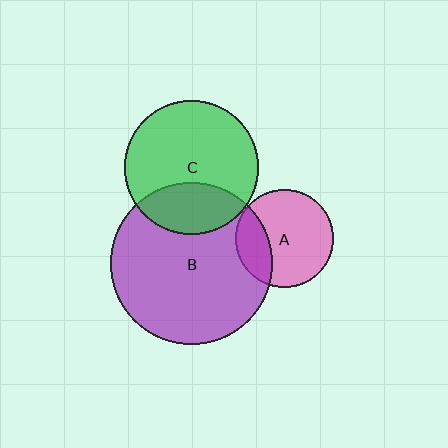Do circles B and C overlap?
Yes.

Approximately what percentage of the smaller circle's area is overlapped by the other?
Approximately 30%.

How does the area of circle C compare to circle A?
Approximately 1.9 times.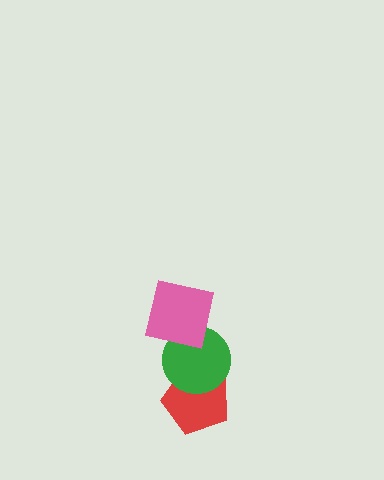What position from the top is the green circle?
The green circle is 2nd from the top.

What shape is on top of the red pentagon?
The green circle is on top of the red pentagon.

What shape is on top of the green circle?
The pink square is on top of the green circle.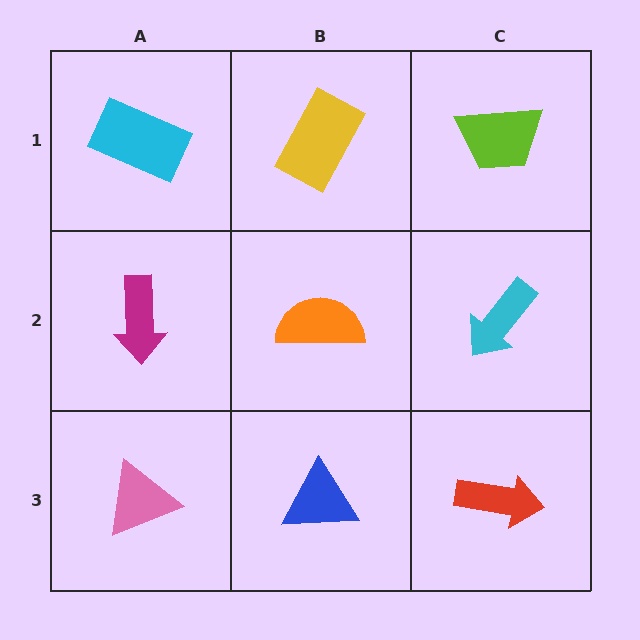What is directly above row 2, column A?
A cyan rectangle.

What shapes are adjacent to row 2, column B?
A yellow rectangle (row 1, column B), a blue triangle (row 3, column B), a magenta arrow (row 2, column A), a cyan arrow (row 2, column C).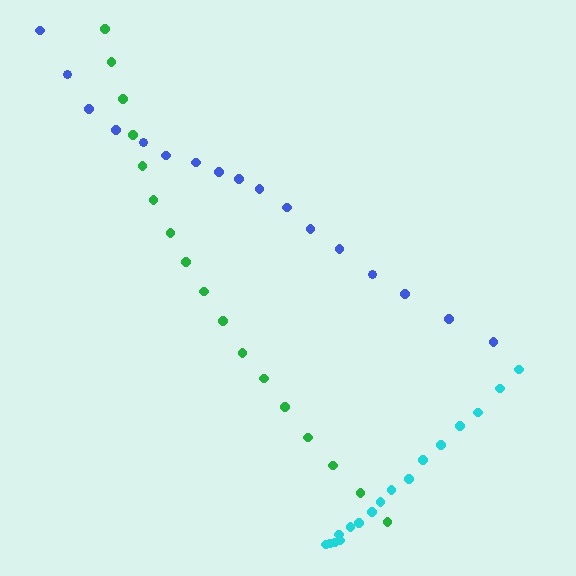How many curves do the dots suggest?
There are 3 distinct paths.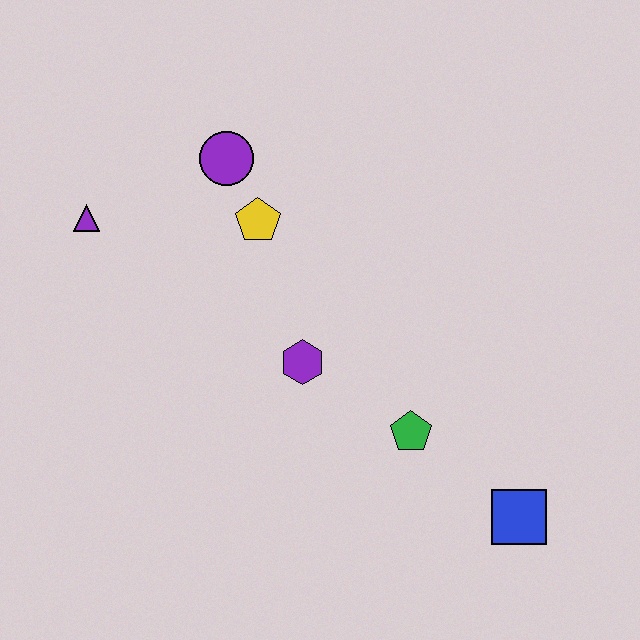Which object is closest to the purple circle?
The yellow pentagon is closest to the purple circle.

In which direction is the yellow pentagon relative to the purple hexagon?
The yellow pentagon is above the purple hexagon.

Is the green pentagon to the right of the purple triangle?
Yes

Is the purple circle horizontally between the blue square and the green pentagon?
No